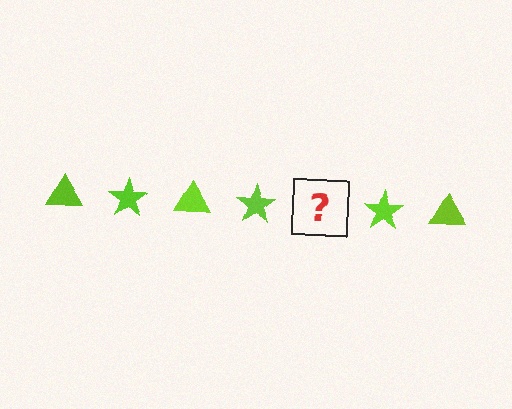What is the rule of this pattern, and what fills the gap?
The rule is that the pattern cycles through triangle, star shapes in lime. The gap should be filled with a lime triangle.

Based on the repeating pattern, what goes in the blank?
The blank should be a lime triangle.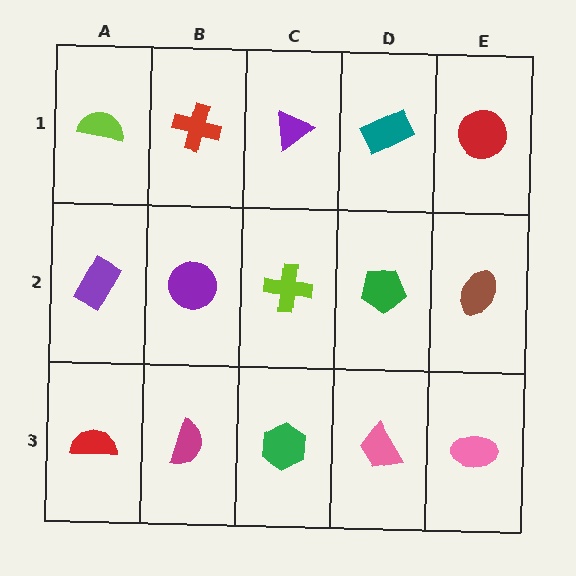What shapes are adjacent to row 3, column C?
A lime cross (row 2, column C), a magenta semicircle (row 3, column B), a pink trapezoid (row 3, column D).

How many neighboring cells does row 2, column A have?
3.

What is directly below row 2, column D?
A pink trapezoid.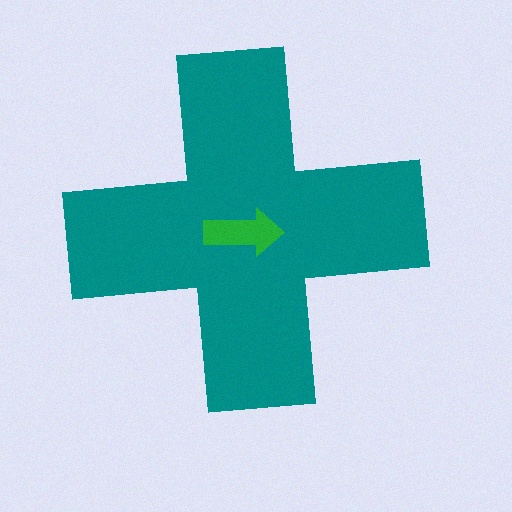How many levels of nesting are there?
2.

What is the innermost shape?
The green arrow.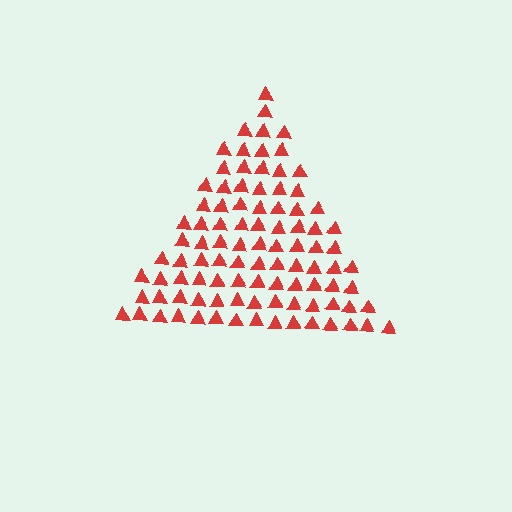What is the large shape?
The large shape is a triangle.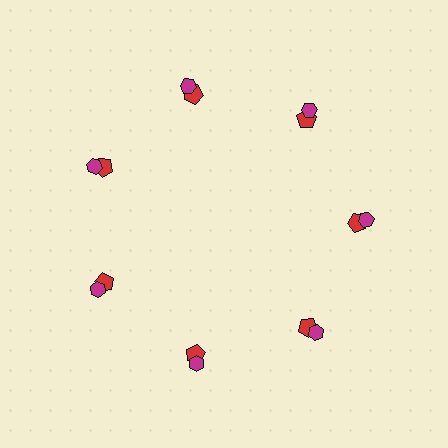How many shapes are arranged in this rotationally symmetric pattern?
There are 14 shapes, arranged in 7 groups of 2.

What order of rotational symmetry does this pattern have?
This pattern has 7-fold rotational symmetry.